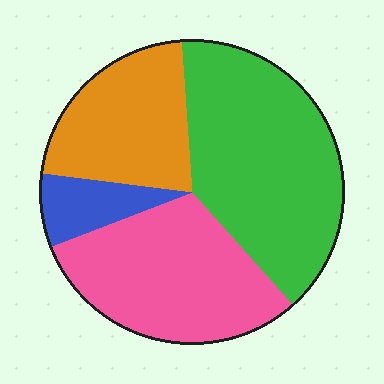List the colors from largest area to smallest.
From largest to smallest: green, pink, orange, blue.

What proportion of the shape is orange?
Orange takes up about one fifth (1/5) of the shape.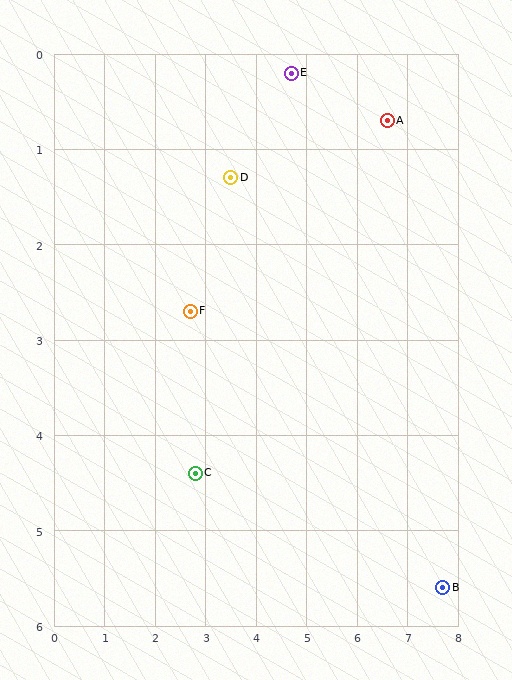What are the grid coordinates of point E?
Point E is at approximately (4.7, 0.2).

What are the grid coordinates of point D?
Point D is at approximately (3.5, 1.3).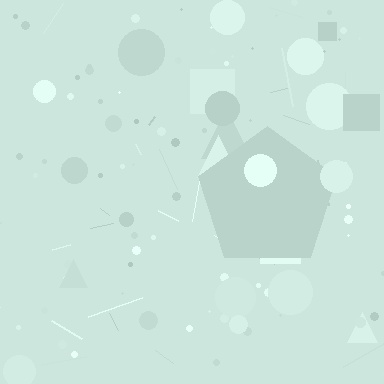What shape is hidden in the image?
A pentagon is hidden in the image.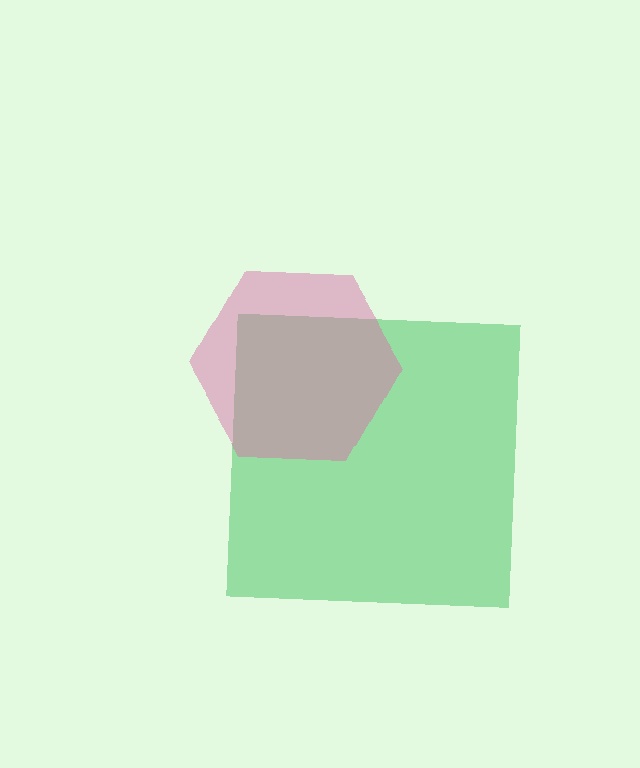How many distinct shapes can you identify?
There are 2 distinct shapes: a green square, a pink hexagon.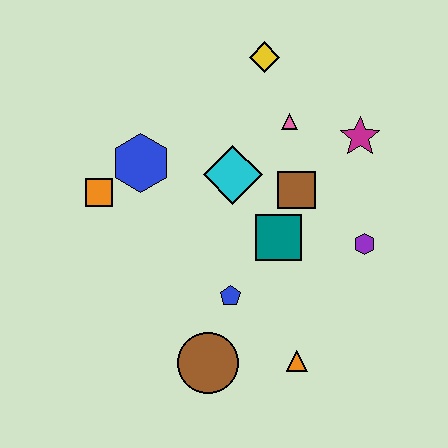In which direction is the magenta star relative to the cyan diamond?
The magenta star is to the right of the cyan diamond.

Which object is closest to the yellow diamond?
The pink triangle is closest to the yellow diamond.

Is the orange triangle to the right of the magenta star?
No